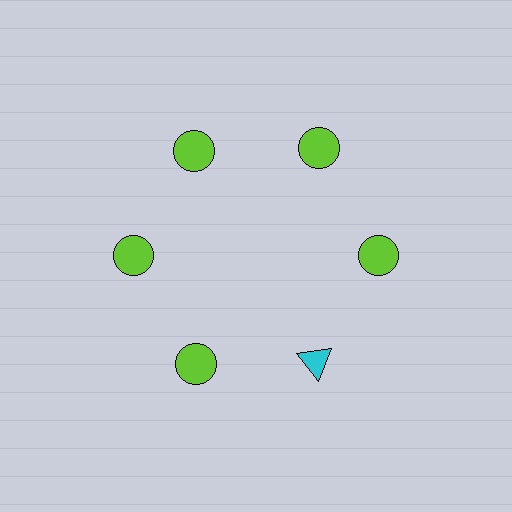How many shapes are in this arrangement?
There are 6 shapes arranged in a ring pattern.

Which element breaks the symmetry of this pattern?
The cyan triangle at roughly the 5 o'clock position breaks the symmetry. All other shapes are lime circles.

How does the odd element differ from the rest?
It differs in both color (cyan instead of lime) and shape (triangle instead of circle).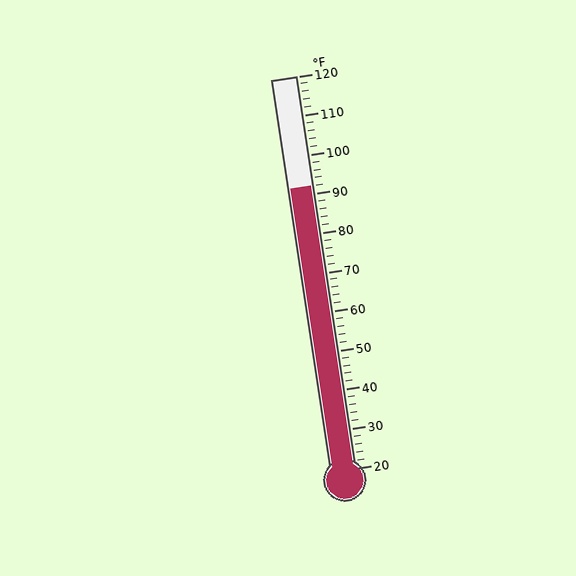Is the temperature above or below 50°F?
The temperature is above 50°F.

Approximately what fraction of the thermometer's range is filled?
The thermometer is filled to approximately 70% of its range.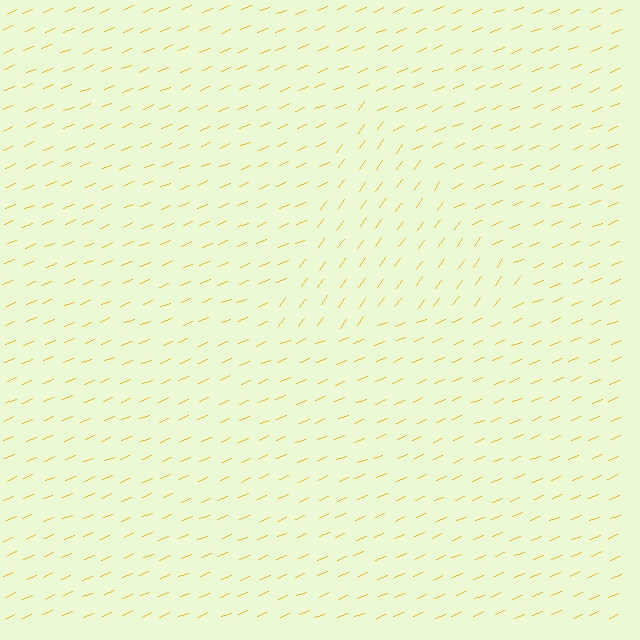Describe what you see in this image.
The image is filled with small yellow line segments. A triangle region in the image has lines oriented differently from the surrounding lines, creating a visible texture boundary.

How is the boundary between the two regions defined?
The boundary is defined purely by a change in line orientation (approximately 31 degrees difference). All lines are the same color and thickness.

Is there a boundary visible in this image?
Yes, there is a texture boundary formed by a change in line orientation.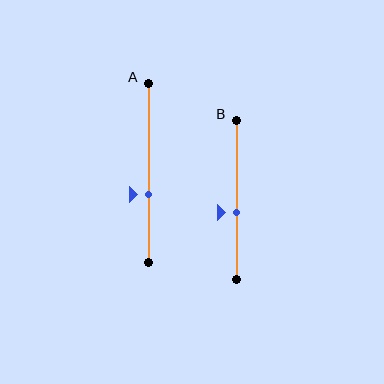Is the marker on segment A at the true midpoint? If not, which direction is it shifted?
No, the marker on segment A is shifted downward by about 12% of the segment length.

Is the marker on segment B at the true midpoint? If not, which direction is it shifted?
No, the marker on segment B is shifted downward by about 8% of the segment length.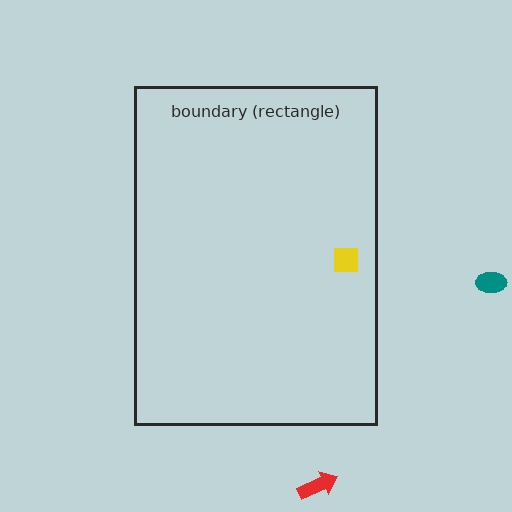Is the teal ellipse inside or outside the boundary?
Outside.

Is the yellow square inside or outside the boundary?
Inside.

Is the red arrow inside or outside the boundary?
Outside.